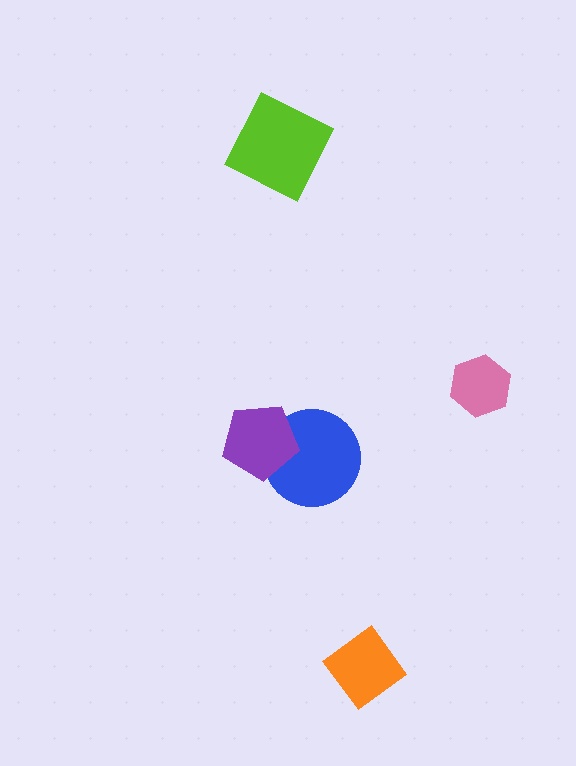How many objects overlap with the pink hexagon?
0 objects overlap with the pink hexagon.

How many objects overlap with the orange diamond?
0 objects overlap with the orange diamond.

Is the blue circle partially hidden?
Yes, it is partially covered by another shape.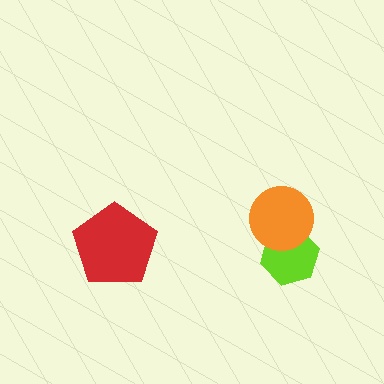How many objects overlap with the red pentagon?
0 objects overlap with the red pentagon.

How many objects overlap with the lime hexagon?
1 object overlaps with the lime hexagon.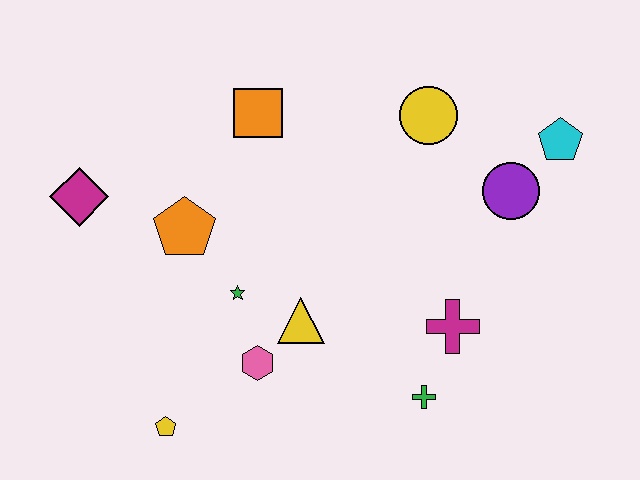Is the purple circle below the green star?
No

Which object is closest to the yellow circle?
The purple circle is closest to the yellow circle.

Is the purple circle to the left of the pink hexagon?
No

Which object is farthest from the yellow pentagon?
The cyan pentagon is farthest from the yellow pentagon.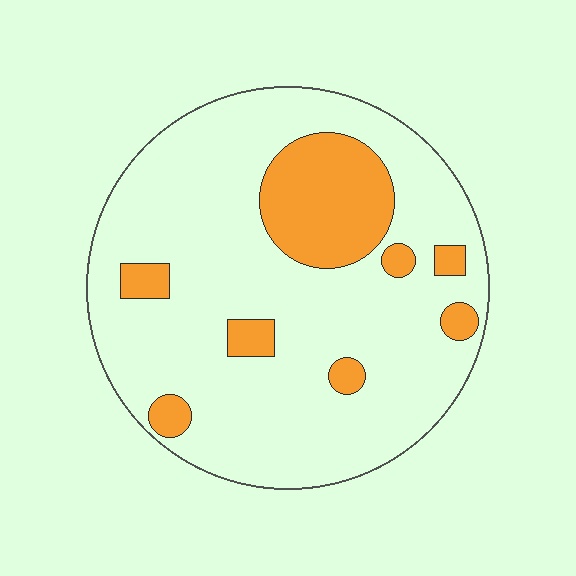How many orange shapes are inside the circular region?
8.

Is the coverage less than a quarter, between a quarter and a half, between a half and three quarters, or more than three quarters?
Less than a quarter.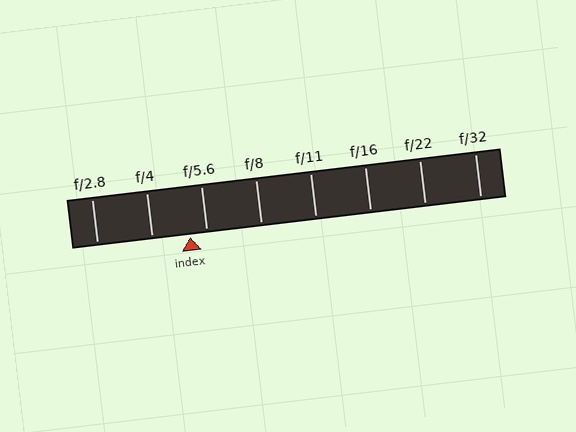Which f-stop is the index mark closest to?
The index mark is closest to f/5.6.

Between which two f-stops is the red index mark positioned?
The index mark is between f/4 and f/5.6.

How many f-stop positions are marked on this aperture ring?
There are 8 f-stop positions marked.